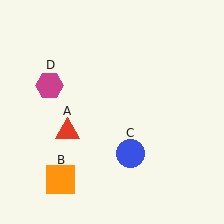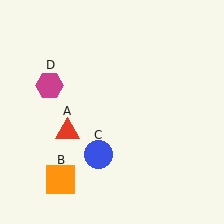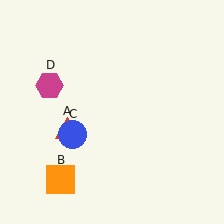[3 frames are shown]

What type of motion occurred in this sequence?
The blue circle (object C) rotated clockwise around the center of the scene.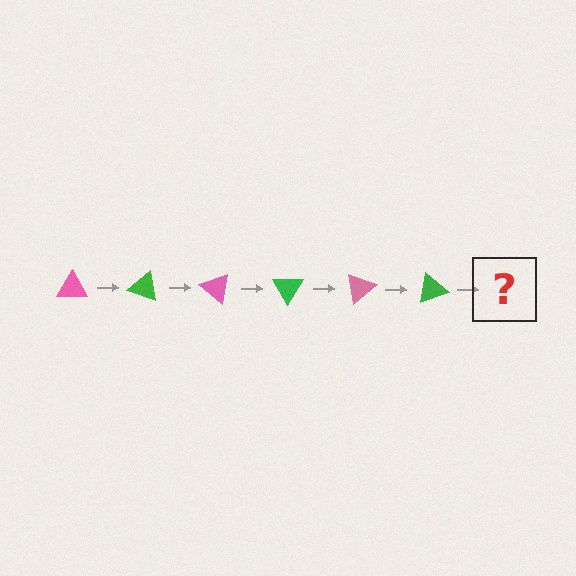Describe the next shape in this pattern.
It should be a pink triangle, rotated 120 degrees from the start.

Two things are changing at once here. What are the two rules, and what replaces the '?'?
The two rules are that it rotates 20 degrees each step and the color cycles through pink and green. The '?' should be a pink triangle, rotated 120 degrees from the start.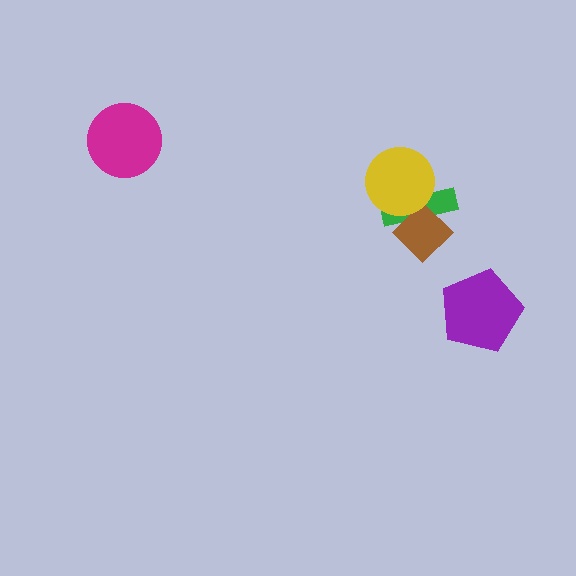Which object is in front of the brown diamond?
The yellow circle is in front of the brown diamond.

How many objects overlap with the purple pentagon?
0 objects overlap with the purple pentagon.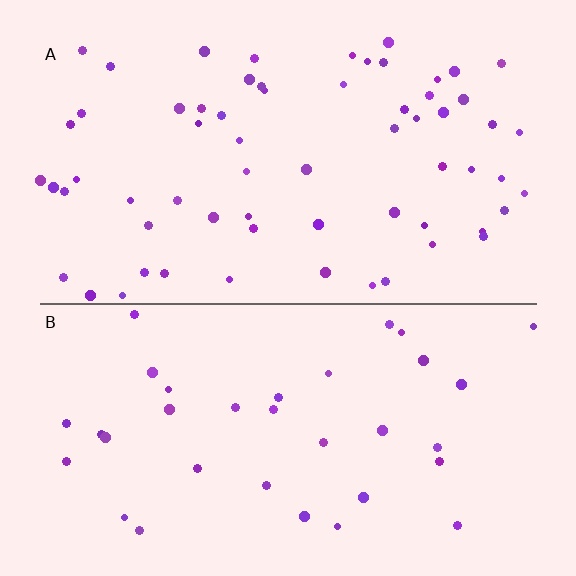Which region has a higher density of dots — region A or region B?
A (the top).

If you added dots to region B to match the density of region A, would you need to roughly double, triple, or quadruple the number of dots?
Approximately double.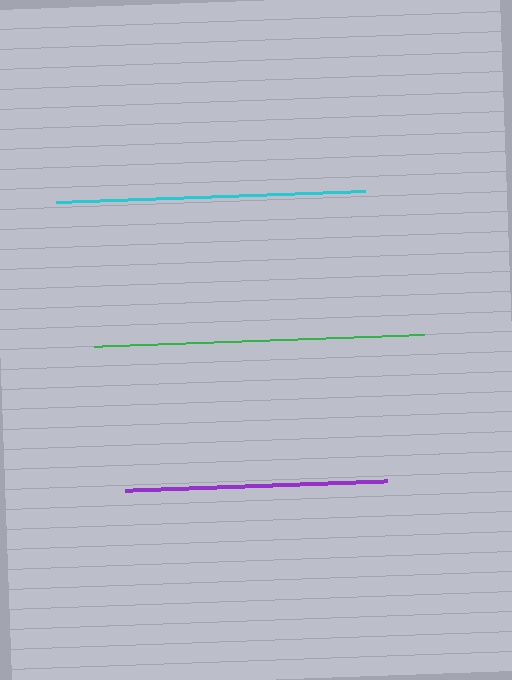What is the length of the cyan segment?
The cyan segment is approximately 309 pixels long.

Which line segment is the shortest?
The purple line is the shortest at approximately 262 pixels.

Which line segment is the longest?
The green line is the longest at approximately 330 pixels.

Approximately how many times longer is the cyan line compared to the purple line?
The cyan line is approximately 1.2 times the length of the purple line.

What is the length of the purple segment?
The purple segment is approximately 262 pixels long.